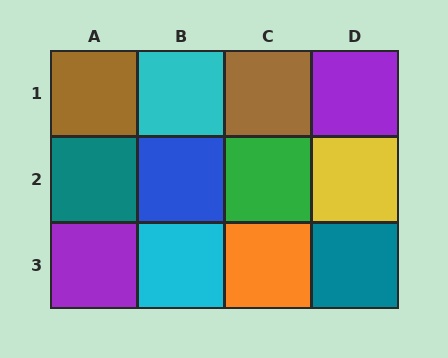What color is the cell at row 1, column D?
Purple.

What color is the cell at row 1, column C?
Brown.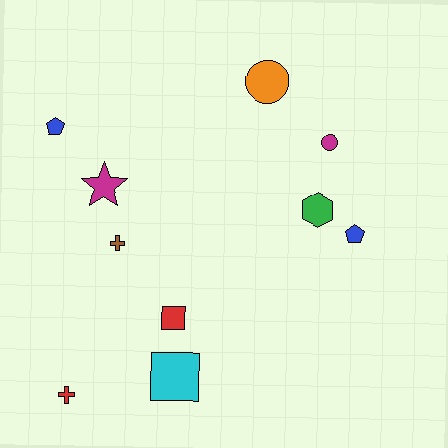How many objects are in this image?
There are 10 objects.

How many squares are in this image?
There are 2 squares.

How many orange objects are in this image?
There is 1 orange object.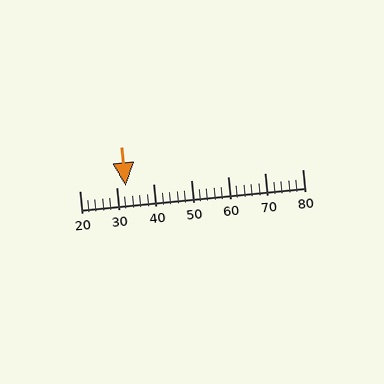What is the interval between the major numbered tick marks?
The major tick marks are spaced 10 units apart.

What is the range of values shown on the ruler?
The ruler shows values from 20 to 80.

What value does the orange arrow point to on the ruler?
The orange arrow points to approximately 32.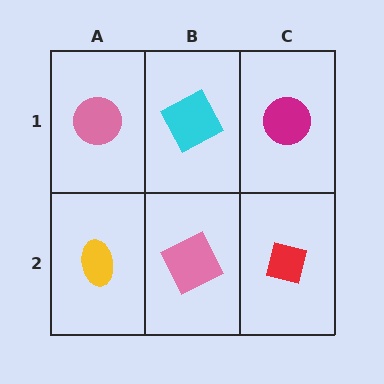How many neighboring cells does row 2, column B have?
3.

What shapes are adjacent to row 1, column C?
A red square (row 2, column C), a cyan square (row 1, column B).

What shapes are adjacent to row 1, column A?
A yellow ellipse (row 2, column A), a cyan square (row 1, column B).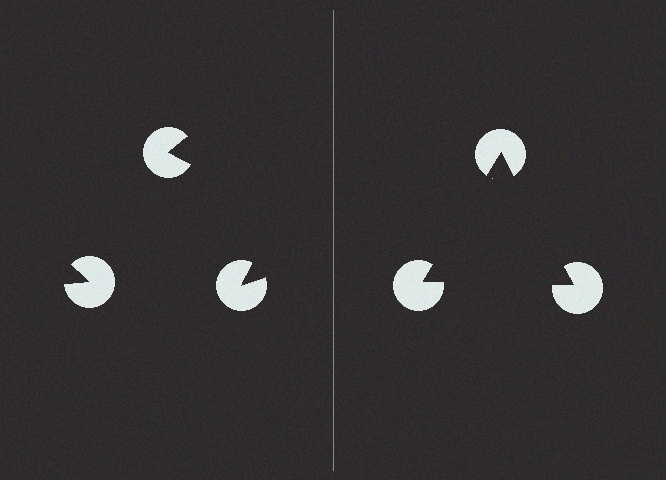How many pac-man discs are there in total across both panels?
6 — 3 on each side.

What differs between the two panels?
The pac-man discs are positioned identically on both sides; only the wedge orientations differ. On the right they align to a triangle; on the left they are misaligned.